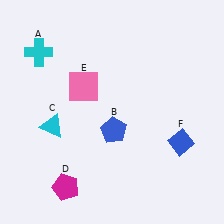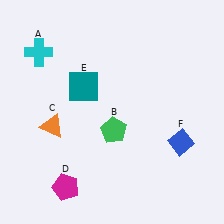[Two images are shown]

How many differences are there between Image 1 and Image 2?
There are 3 differences between the two images.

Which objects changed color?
B changed from blue to green. C changed from cyan to orange. E changed from pink to teal.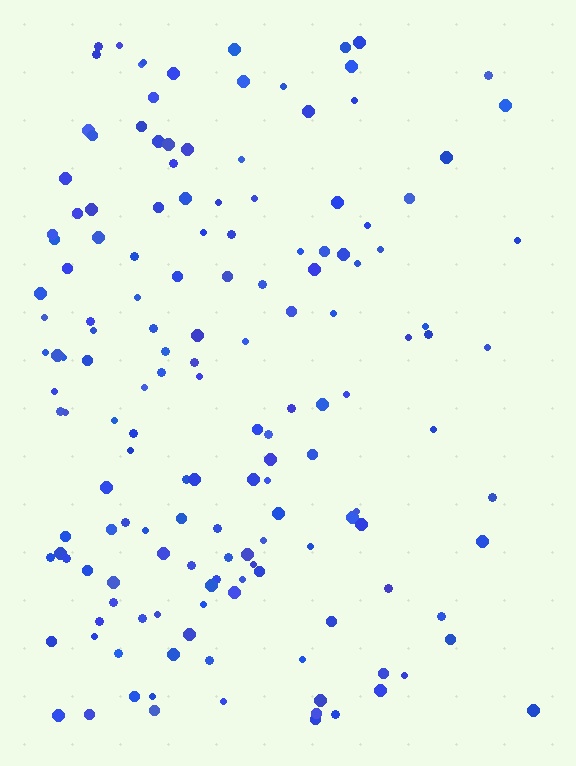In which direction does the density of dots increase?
From right to left, with the left side densest.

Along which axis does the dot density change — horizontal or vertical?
Horizontal.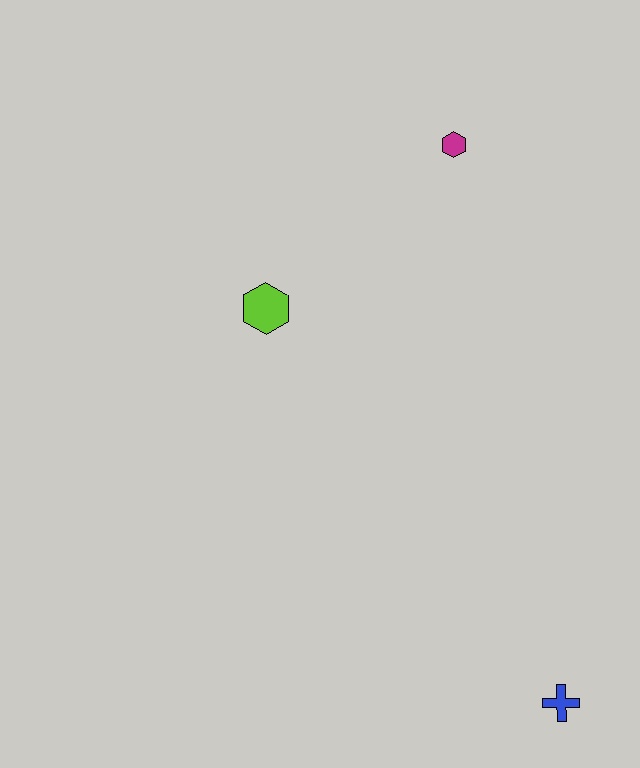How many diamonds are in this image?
There are no diamonds.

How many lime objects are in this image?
There is 1 lime object.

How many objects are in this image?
There are 3 objects.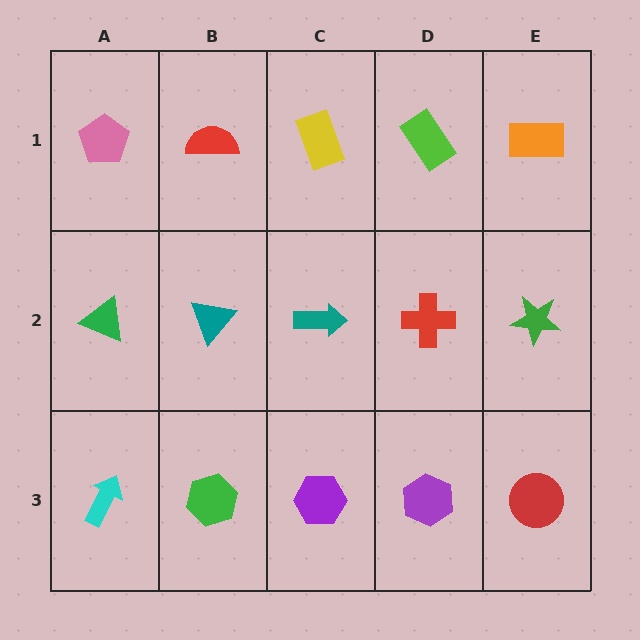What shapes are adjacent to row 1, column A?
A green triangle (row 2, column A), a red semicircle (row 1, column B).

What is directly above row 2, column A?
A pink pentagon.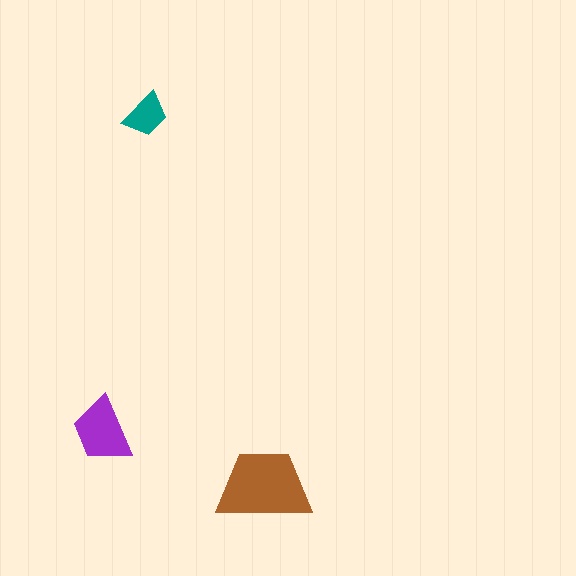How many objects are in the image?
There are 3 objects in the image.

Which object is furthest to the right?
The brown trapezoid is rightmost.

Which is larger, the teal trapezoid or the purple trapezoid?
The purple one.